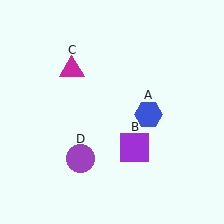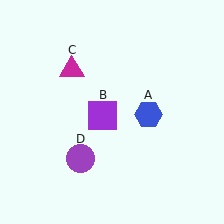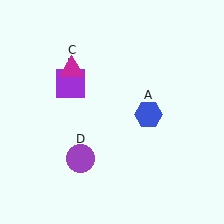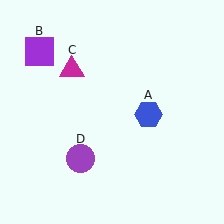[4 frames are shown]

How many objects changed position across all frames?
1 object changed position: purple square (object B).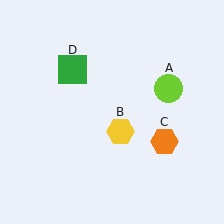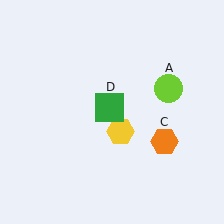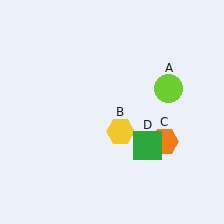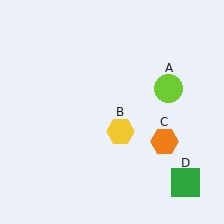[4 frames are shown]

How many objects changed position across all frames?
1 object changed position: green square (object D).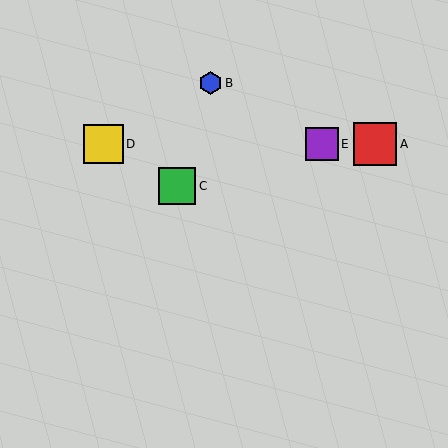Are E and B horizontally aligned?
No, E is at y≈144 and B is at y≈83.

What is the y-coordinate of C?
Object C is at y≈186.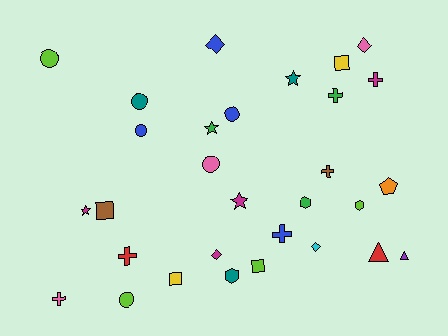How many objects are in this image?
There are 30 objects.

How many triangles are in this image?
There are 2 triangles.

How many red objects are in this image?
There are 2 red objects.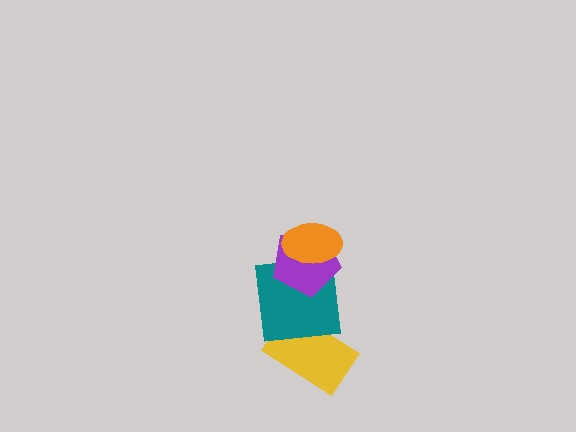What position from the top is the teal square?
The teal square is 3rd from the top.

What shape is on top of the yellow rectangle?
The teal square is on top of the yellow rectangle.